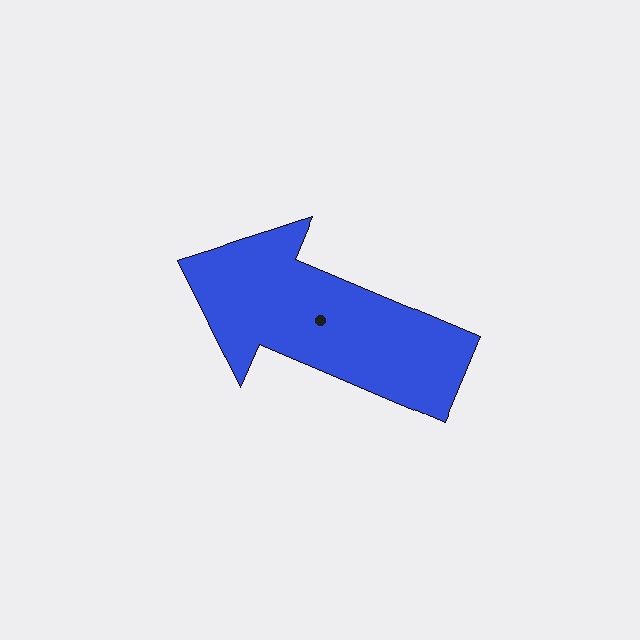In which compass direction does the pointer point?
Northwest.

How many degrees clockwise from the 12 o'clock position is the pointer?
Approximately 293 degrees.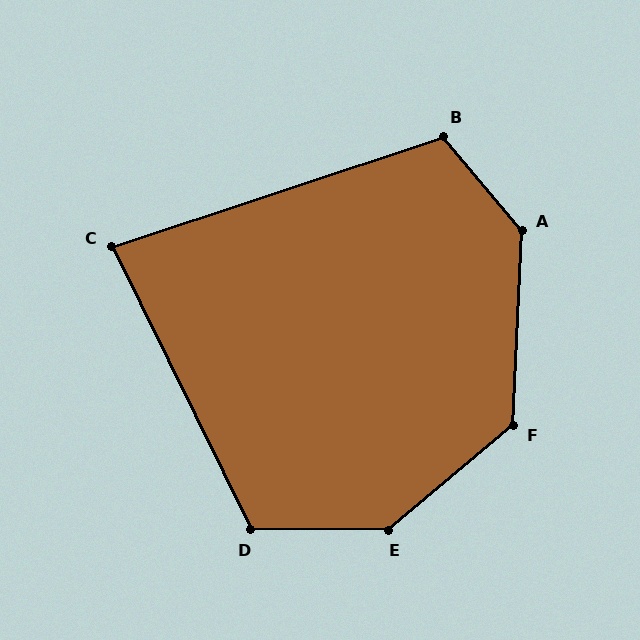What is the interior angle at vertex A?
Approximately 138 degrees (obtuse).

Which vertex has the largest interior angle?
E, at approximately 140 degrees.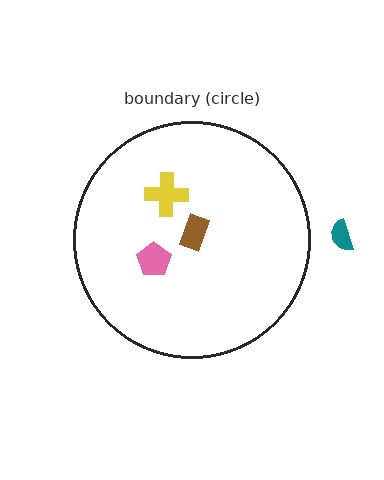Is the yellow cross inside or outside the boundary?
Inside.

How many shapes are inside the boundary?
3 inside, 1 outside.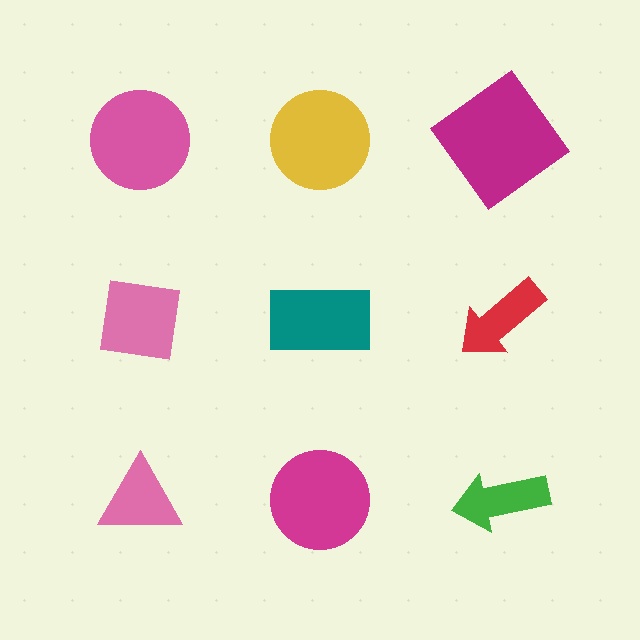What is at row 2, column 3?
A red arrow.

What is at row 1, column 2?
A yellow circle.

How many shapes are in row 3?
3 shapes.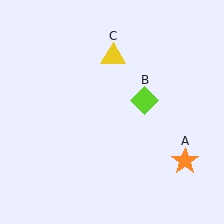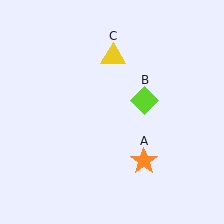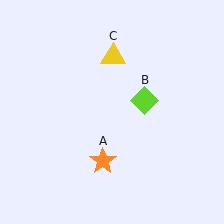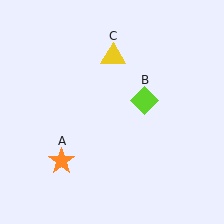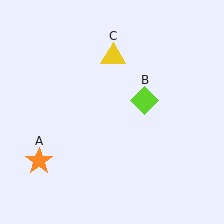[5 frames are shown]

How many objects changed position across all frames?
1 object changed position: orange star (object A).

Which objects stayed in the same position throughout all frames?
Lime diamond (object B) and yellow triangle (object C) remained stationary.